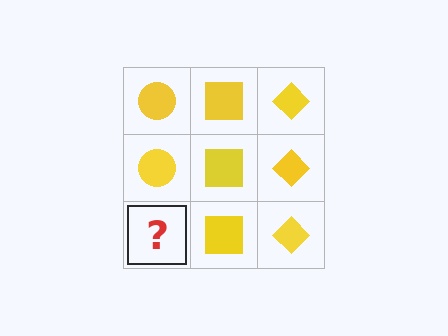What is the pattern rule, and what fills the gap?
The rule is that each column has a consistent shape. The gap should be filled with a yellow circle.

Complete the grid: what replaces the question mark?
The question mark should be replaced with a yellow circle.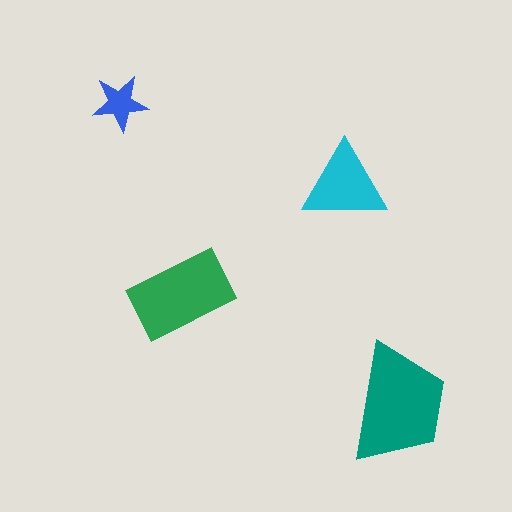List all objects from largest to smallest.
The teal trapezoid, the green rectangle, the cyan triangle, the blue star.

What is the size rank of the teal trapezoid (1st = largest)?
1st.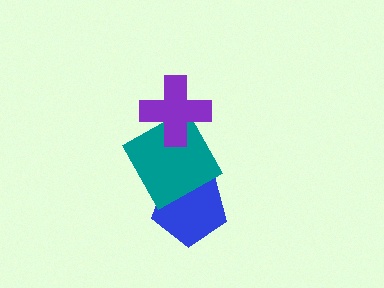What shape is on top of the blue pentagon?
The teal square is on top of the blue pentagon.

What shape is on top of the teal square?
The purple cross is on top of the teal square.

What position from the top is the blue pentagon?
The blue pentagon is 3rd from the top.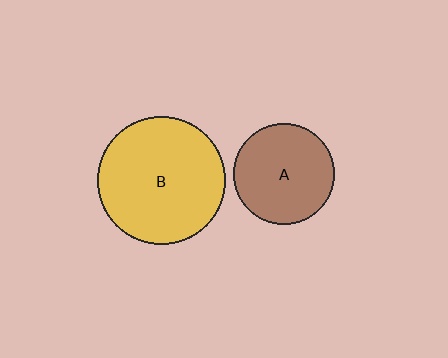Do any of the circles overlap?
No, none of the circles overlap.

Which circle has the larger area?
Circle B (yellow).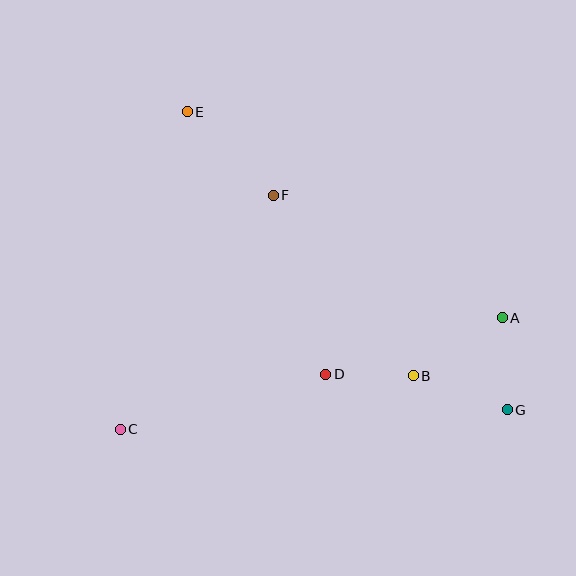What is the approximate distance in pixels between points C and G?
The distance between C and G is approximately 387 pixels.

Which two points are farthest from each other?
Points E and G are farthest from each other.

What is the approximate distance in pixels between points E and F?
The distance between E and F is approximately 120 pixels.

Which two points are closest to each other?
Points B and D are closest to each other.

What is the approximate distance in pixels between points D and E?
The distance between D and E is approximately 297 pixels.